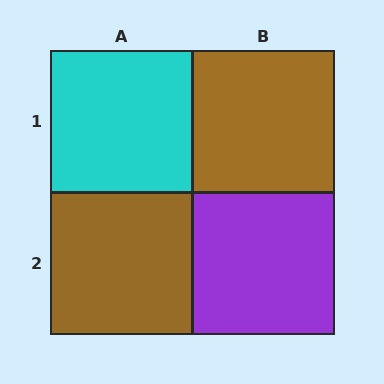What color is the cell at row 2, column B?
Purple.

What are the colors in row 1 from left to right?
Cyan, brown.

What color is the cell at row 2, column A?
Brown.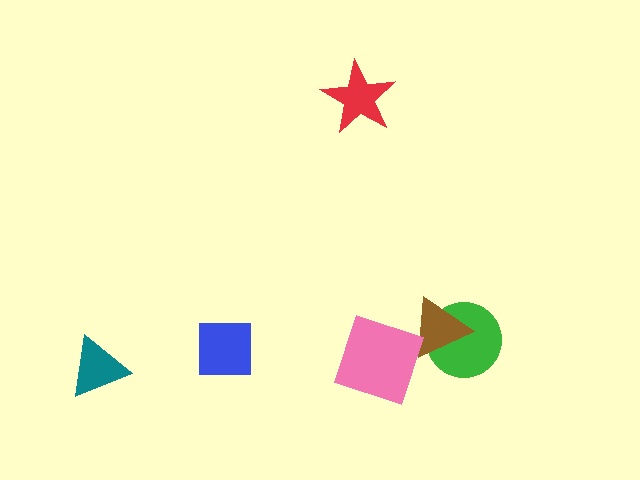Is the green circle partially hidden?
Yes, it is partially covered by another shape.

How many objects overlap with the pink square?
0 objects overlap with the pink square.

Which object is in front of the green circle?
The brown triangle is in front of the green circle.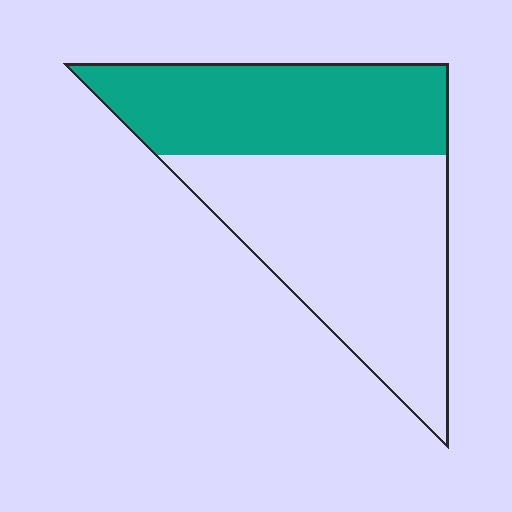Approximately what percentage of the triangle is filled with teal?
Approximately 40%.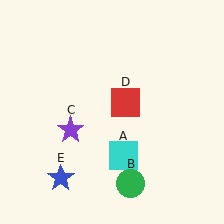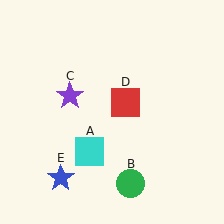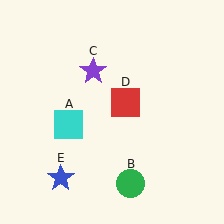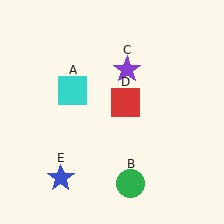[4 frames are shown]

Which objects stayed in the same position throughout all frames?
Green circle (object B) and red square (object D) and blue star (object E) remained stationary.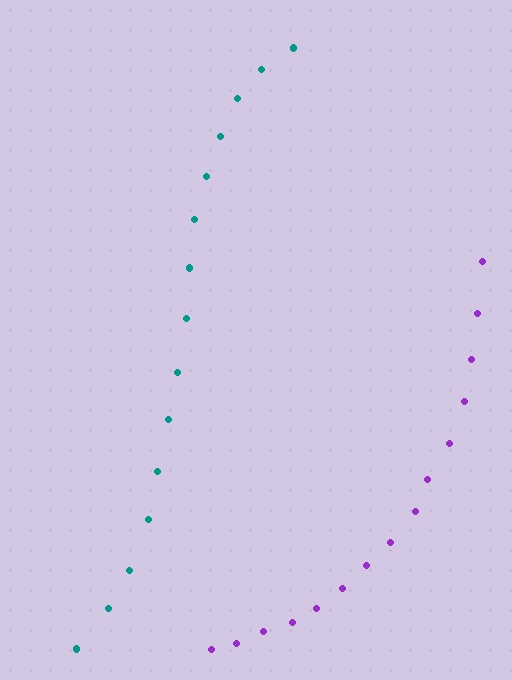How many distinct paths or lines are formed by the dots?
There are 2 distinct paths.